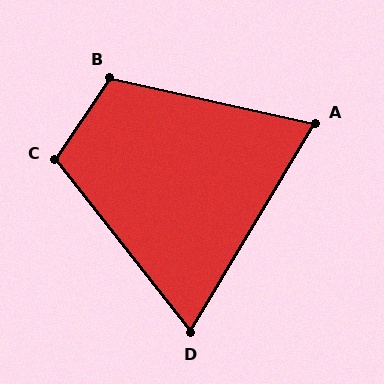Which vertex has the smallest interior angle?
D, at approximately 69 degrees.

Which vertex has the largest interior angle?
B, at approximately 111 degrees.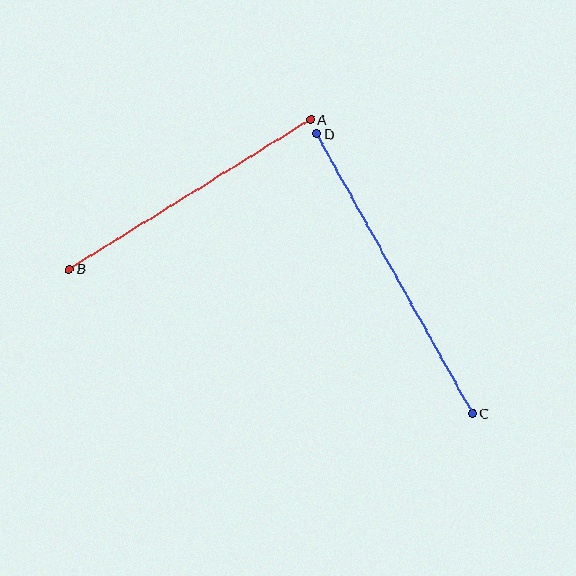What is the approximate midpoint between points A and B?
The midpoint is at approximately (190, 194) pixels.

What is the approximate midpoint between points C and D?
The midpoint is at approximately (394, 274) pixels.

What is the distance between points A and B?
The distance is approximately 284 pixels.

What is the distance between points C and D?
The distance is approximately 320 pixels.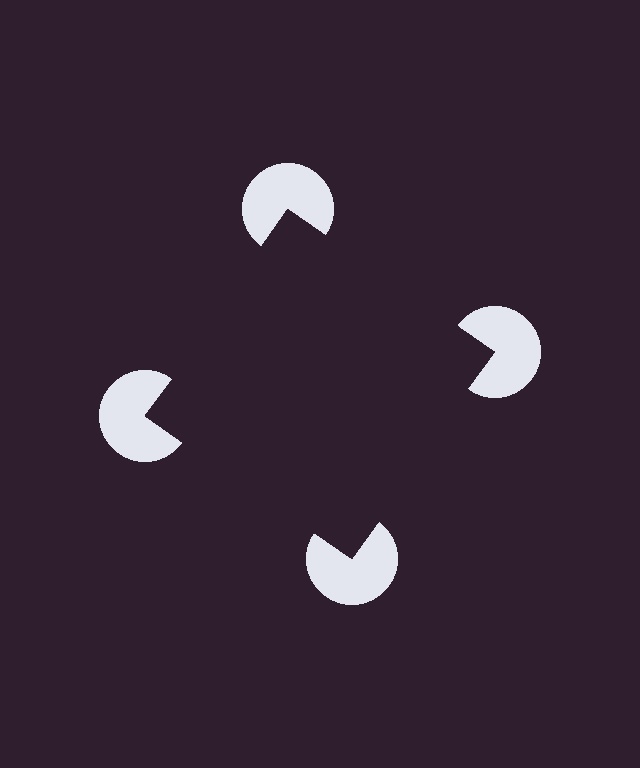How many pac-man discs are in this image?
There are 4 — one at each vertex of the illusory square.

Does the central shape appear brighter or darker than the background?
It typically appears slightly darker than the background, even though no actual brightness change is drawn.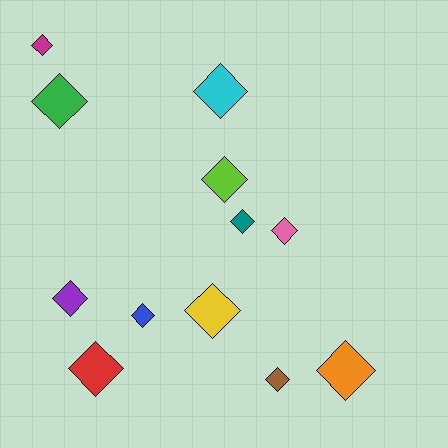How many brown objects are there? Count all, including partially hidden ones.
There is 1 brown object.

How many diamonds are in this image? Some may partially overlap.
There are 12 diamonds.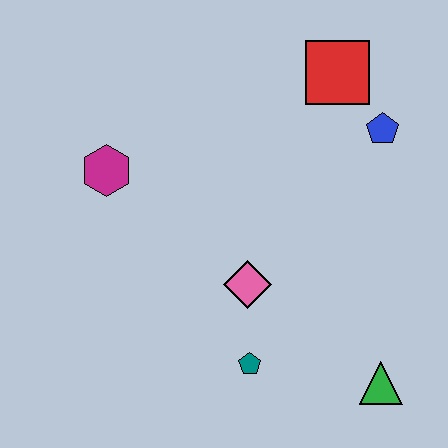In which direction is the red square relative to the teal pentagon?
The red square is above the teal pentagon.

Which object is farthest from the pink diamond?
The red square is farthest from the pink diamond.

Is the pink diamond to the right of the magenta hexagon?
Yes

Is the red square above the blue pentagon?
Yes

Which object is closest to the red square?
The blue pentagon is closest to the red square.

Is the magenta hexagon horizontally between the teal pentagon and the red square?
No